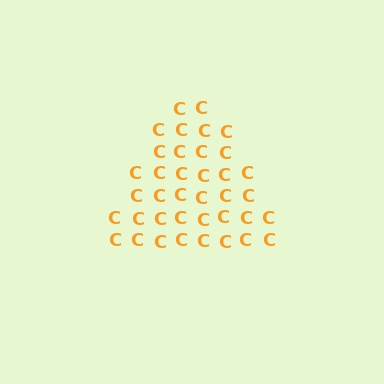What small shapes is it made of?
It is made of small letter C's.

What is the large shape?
The large shape is a triangle.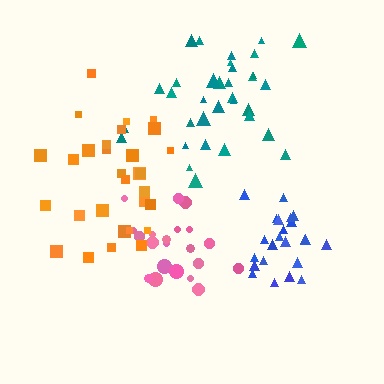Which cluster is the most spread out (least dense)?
Teal.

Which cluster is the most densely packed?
Blue.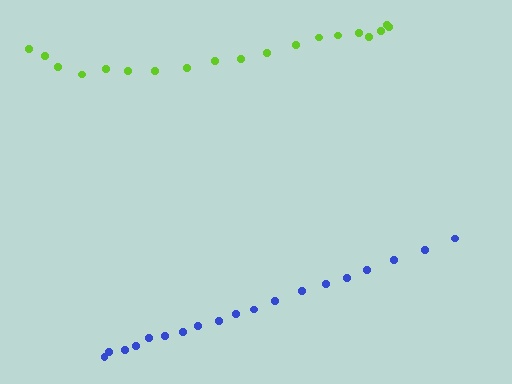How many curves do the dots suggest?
There are 2 distinct paths.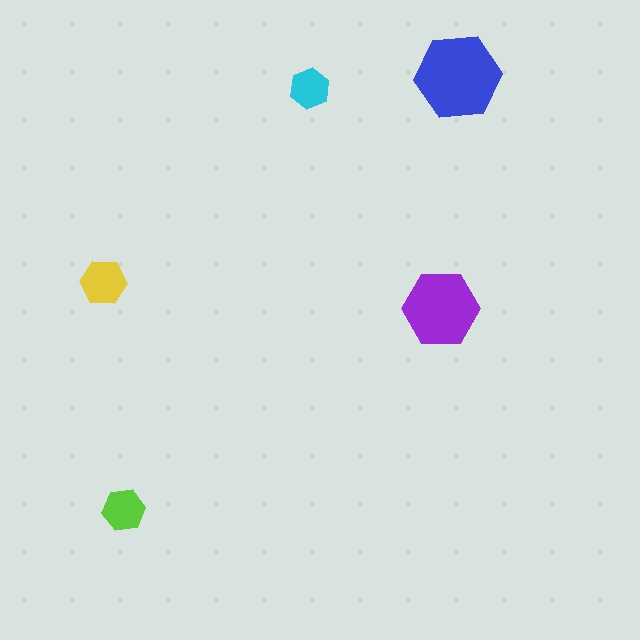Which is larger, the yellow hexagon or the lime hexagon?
The yellow one.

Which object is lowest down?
The lime hexagon is bottommost.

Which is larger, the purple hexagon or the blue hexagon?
The blue one.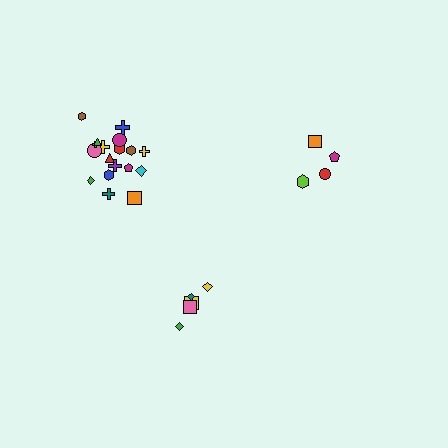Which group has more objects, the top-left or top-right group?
The top-left group.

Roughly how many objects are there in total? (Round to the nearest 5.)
Roughly 25 objects in total.